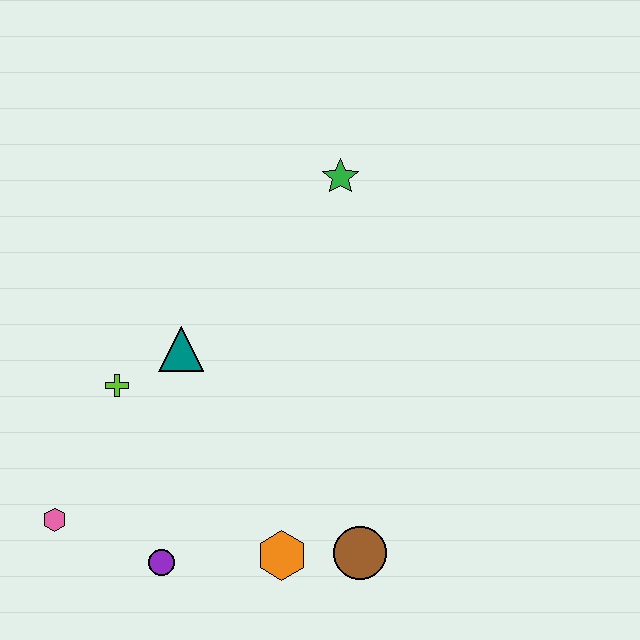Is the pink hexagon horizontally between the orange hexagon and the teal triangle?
No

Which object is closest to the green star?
The teal triangle is closest to the green star.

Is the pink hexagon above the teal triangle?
No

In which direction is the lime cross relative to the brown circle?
The lime cross is to the left of the brown circle.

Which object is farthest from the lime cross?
The green star is farthest from the lime cross.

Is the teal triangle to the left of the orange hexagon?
Yes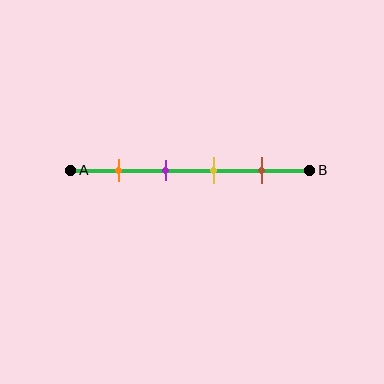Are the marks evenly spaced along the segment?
Yes, the marks are approximately evenly spaced.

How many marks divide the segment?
There are 4 marks dividing the segment.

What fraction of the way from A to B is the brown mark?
The brown mark is approximately 80% (0.8) of the way from A to B.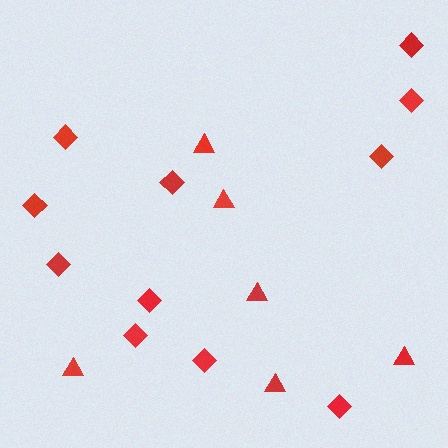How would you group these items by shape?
There are 2 groups: one group of diamonds (11) and one group of triangles (6).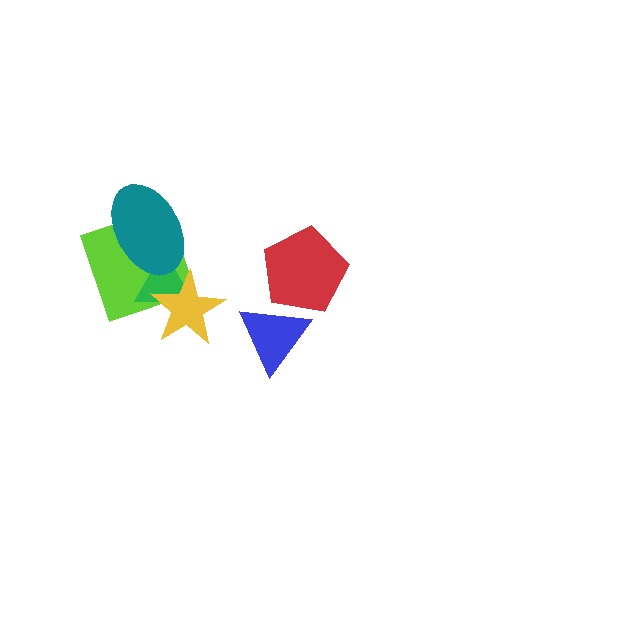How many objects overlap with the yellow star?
2 objects overlap with the yellow star.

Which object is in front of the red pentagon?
The blue triangle is in front of the red pentagon.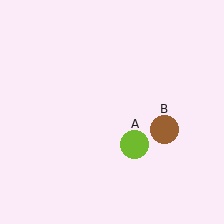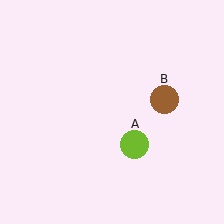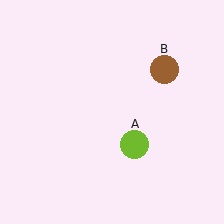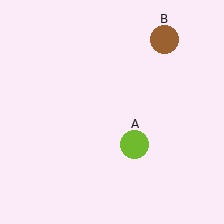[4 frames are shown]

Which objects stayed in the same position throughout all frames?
Lime circle (object A) remained stationary.